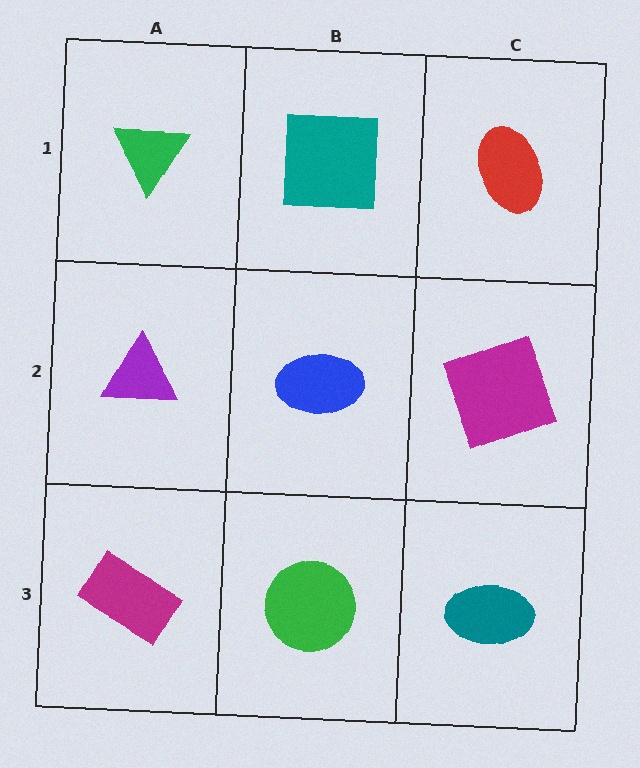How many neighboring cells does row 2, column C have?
3.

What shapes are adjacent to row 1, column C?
A magenta square (row 2, column C), a teal square (row 1, column B).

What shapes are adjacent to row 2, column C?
A red ellipse (row 1, column C), a teal ellipse (row 3, column C), a blue ellipse (row 2, column B).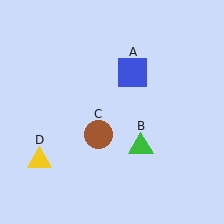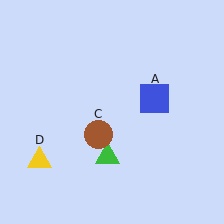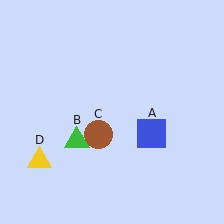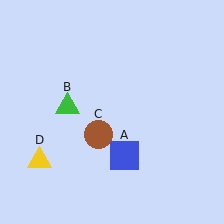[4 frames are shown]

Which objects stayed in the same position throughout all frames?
Brown circle (object C) and yellow triangle (object D) remained stationary.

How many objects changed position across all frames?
2 objects changed position: blue square (object A), green triangle (object B).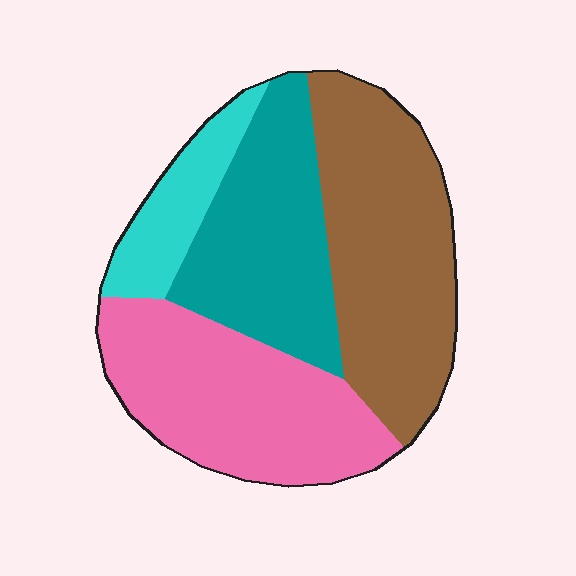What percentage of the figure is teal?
Teal covers about 25% of the figure.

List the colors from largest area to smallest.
From largest to smallest: brown, pink, teal, cyan.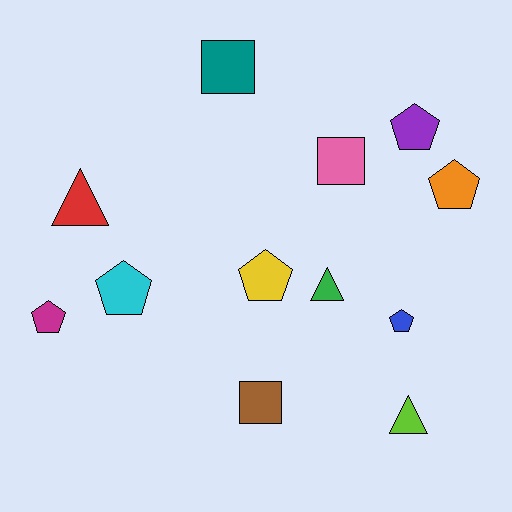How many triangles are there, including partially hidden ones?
There are 3 triangles.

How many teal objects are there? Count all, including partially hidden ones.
There is 1 teal object.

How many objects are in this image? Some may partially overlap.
There are 12 objects.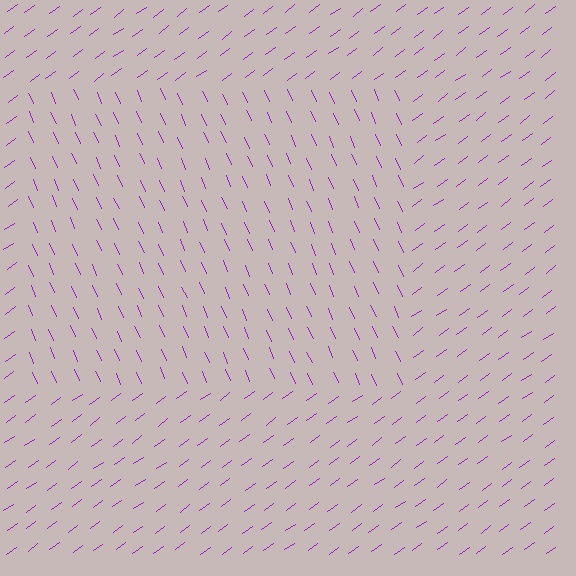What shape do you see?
I see a rectangle.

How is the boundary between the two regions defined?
The boundary is defined purely by a change in line orientation (approximately 77 degrees difference). All lines are the same color and thickness.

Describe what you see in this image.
The image is filled with small purple line segments. A rectangle region in the image has lines oriented differently from the surrounding lines, creating a visible texture boundary.